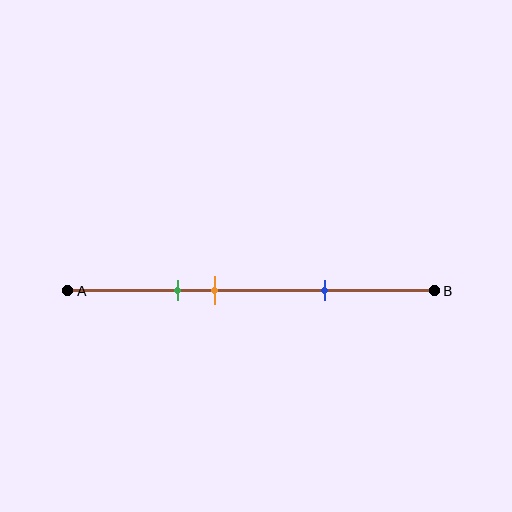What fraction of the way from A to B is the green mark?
The green mark is approximately 30% (0.3) of the way from A to B.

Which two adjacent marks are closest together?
The green and orange marks are the closest adjacent pair.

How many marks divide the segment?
There are 3 marks dividing the segment.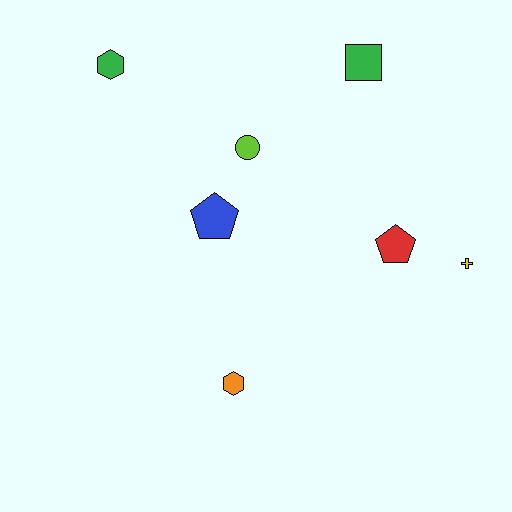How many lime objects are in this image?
There is 1 lime object.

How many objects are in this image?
There are 7 objects.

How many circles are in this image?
There is 1 circle.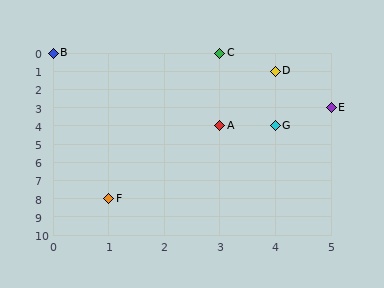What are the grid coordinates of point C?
Point C is at grid coordinates (3, 0).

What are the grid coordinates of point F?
Point F is at grid coordinates (1, 8).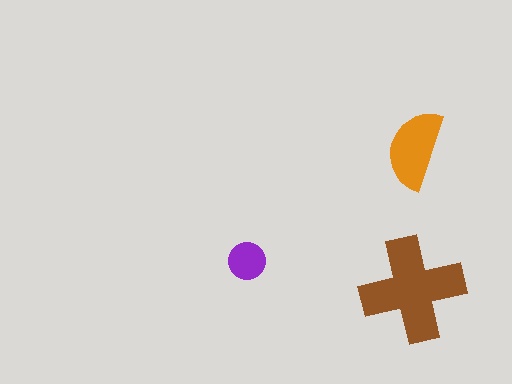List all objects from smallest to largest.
The purple circle, the orange semicircle, the brown cross.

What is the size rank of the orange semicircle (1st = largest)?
2nd.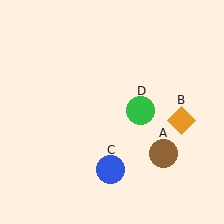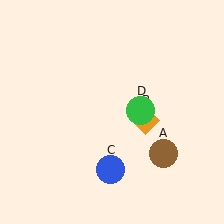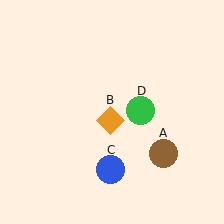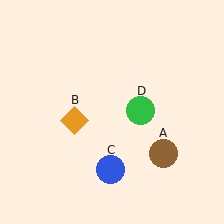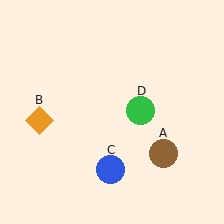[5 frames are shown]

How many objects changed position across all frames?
1 object changed position: orange diamond (object B).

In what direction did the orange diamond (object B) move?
The orange diamond (object B) moved left.